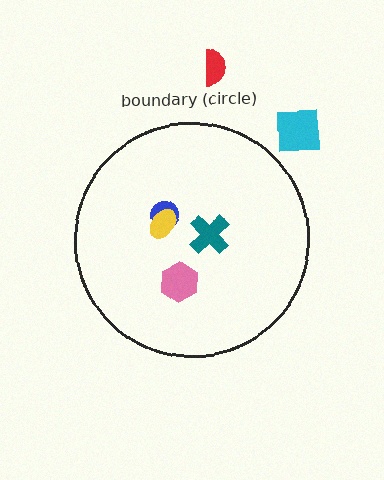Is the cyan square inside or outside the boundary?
Outside.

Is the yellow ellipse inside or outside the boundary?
Inside.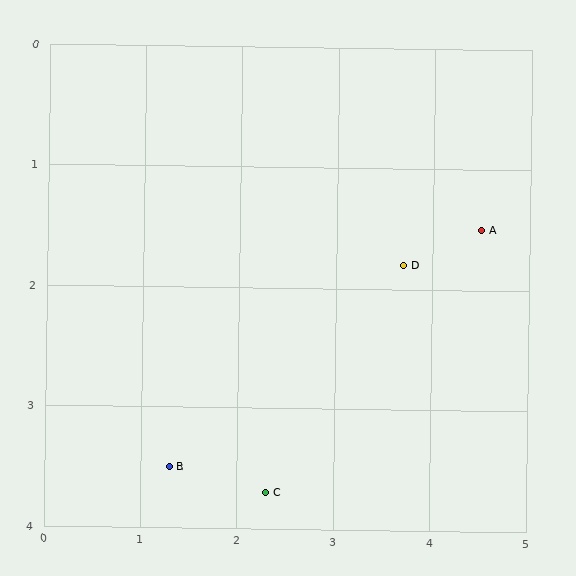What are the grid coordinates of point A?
Point A is at approximately (4.5, 1.5).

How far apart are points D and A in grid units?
Points D and A are about 0.9 grid units apart.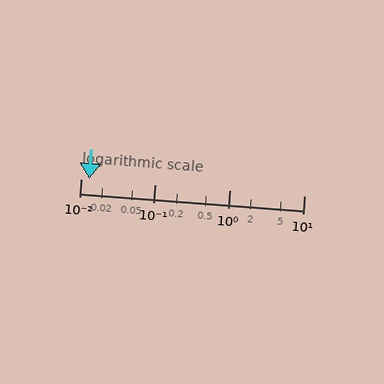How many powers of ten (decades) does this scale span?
The scale spans 3 decades, from 0.01 to 10.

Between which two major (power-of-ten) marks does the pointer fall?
The pointer is between 0.01 and 0.1.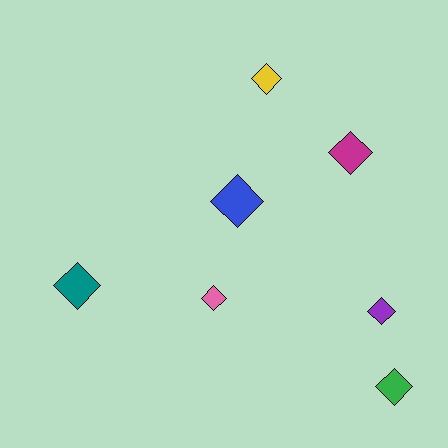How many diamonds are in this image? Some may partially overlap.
There are 7 diamonds.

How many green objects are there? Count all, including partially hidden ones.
There is 1 green object.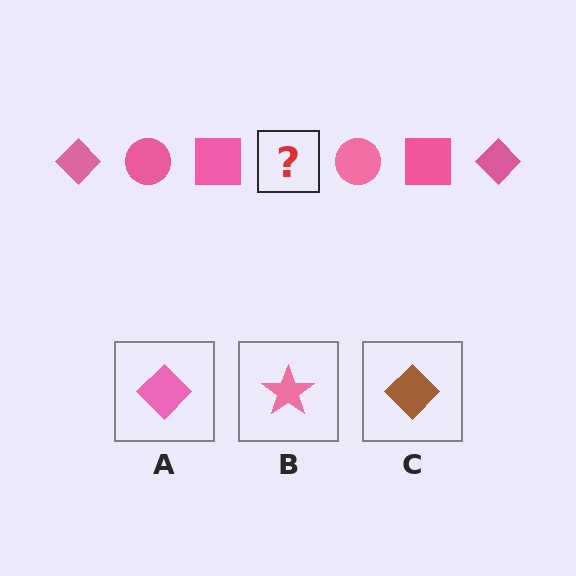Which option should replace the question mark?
Option A.